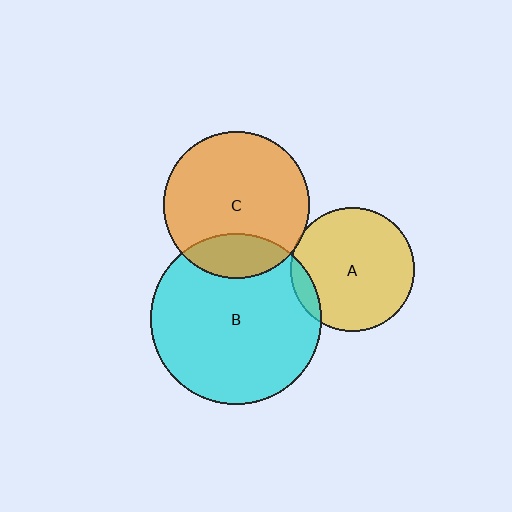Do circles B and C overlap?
Yes.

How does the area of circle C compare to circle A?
Approximately 1.4 times.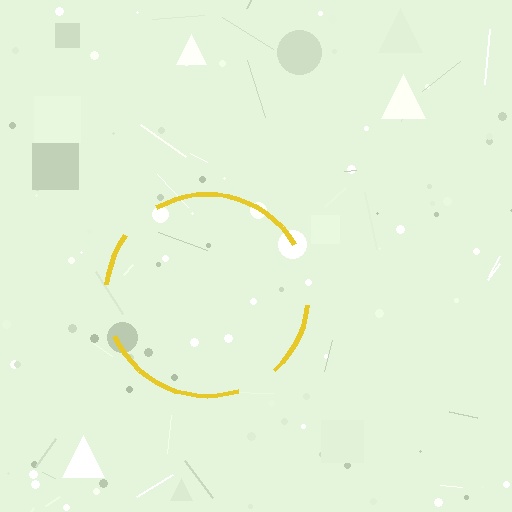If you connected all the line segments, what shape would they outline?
They would outline a circle.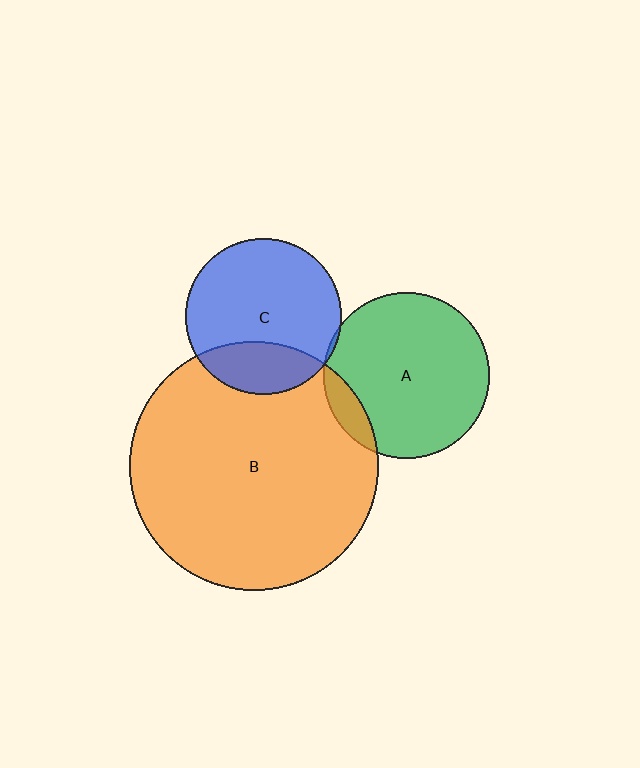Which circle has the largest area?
Circle B (orange).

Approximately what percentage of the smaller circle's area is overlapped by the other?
Approximately 5%.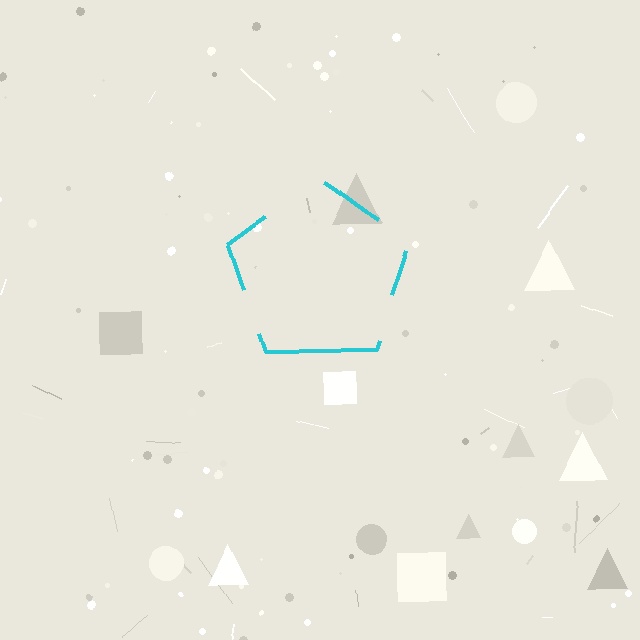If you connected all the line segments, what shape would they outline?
They would outline a pentagon.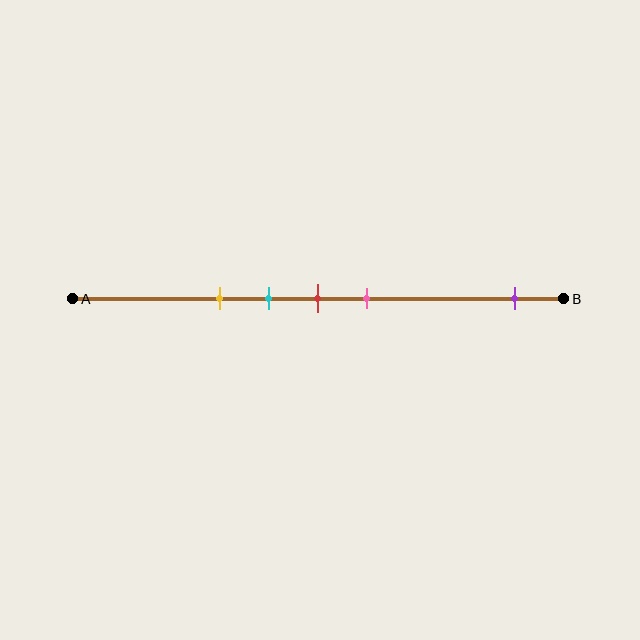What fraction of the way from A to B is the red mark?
The red mark is approximately 50% (0.5) of the way from A to B.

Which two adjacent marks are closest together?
The cyan and red marks are the closest adjacent pair.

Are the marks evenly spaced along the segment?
No, the marks are not evenly spaced.